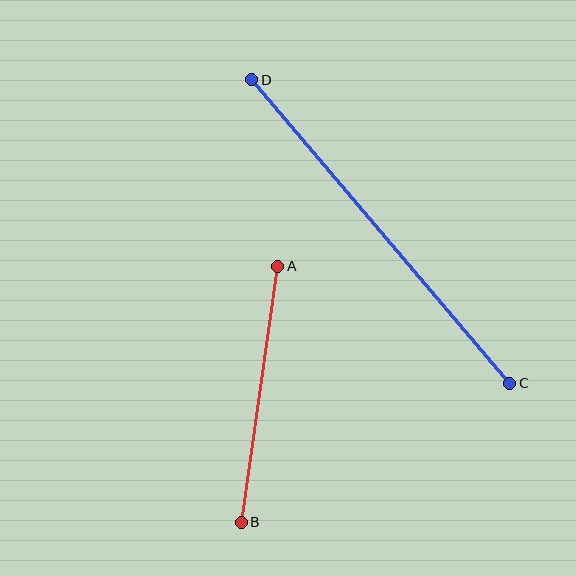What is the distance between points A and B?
The distance is approximately 258 pixels.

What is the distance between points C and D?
The distance is approximately 398 pixels.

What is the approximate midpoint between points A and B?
The midpoint is at approximately (260, 394) pixels.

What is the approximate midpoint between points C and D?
The midpoint is at approximately (381, 231) pixels.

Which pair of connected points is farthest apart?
Points C and D are farthest apart.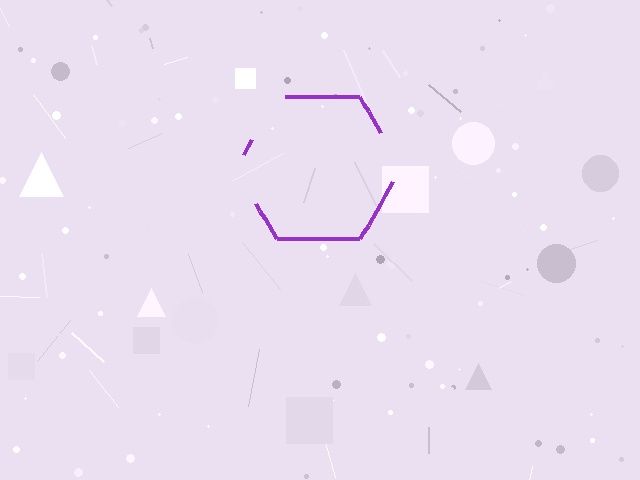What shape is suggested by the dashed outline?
The dashed outline suggests a hexagon.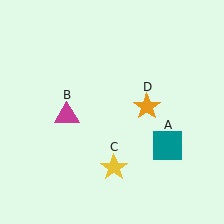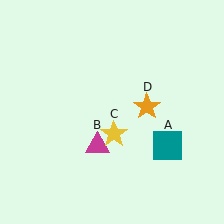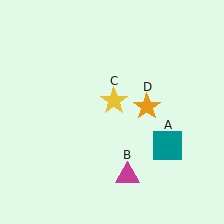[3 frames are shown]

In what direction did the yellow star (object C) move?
The yellow star (object C) moved up.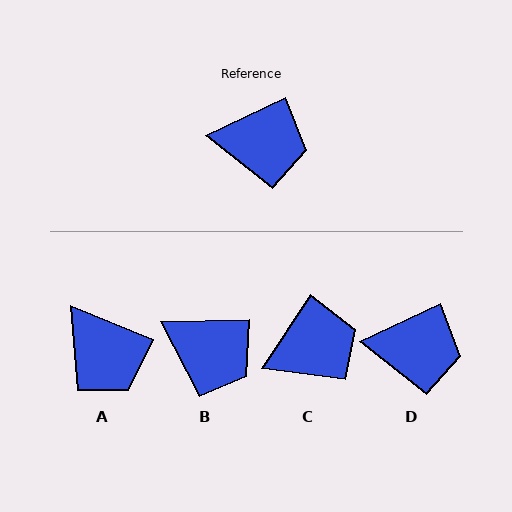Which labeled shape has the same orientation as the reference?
D.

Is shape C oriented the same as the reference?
No, it is off by about 31 degrees.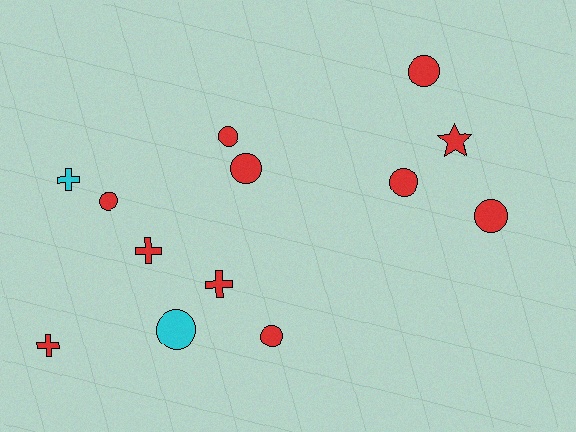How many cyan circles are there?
There is 1 cyan circle.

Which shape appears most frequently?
Circle, with 8 objects.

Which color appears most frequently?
Red, with 11 objects.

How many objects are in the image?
There are 13 objects.